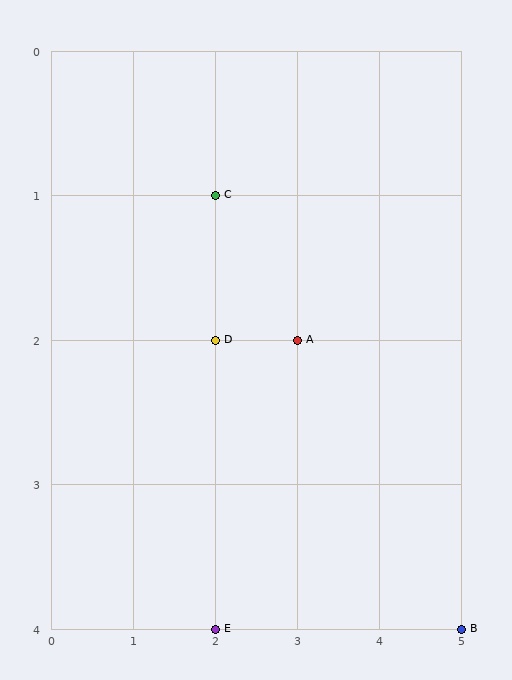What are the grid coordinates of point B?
Point B is at grid coordinates (5, 4).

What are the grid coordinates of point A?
Point A is at grid coordinates (3, 2).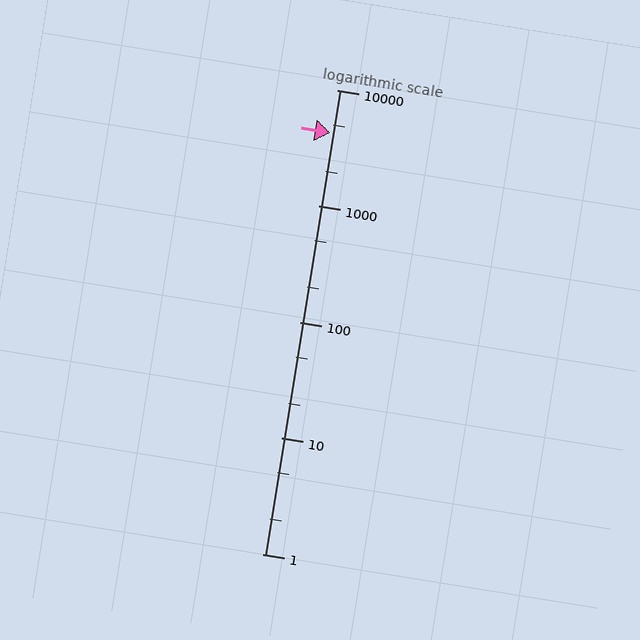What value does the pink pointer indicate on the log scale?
The pointer indicates approximately 4300.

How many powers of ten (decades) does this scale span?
The scale spans 4 decades, from 1 to 10000.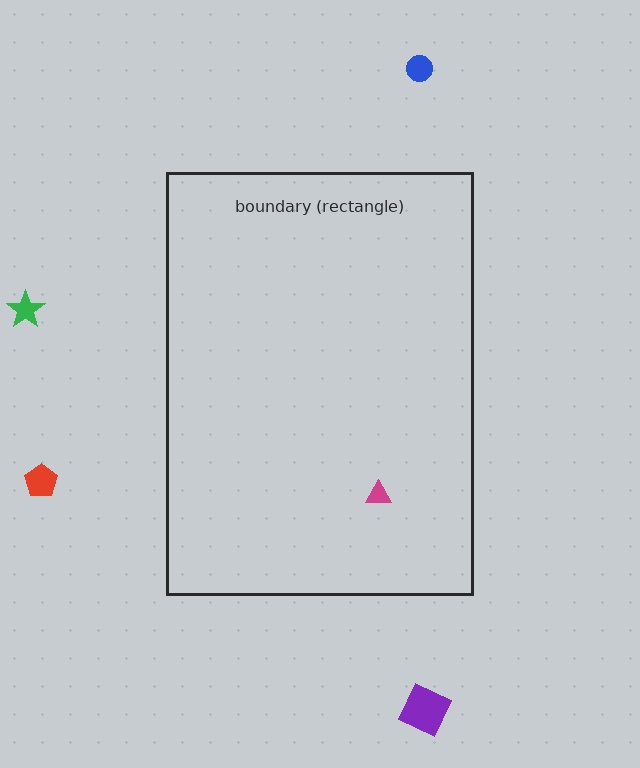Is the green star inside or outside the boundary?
Outside.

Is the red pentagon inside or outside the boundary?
Outside.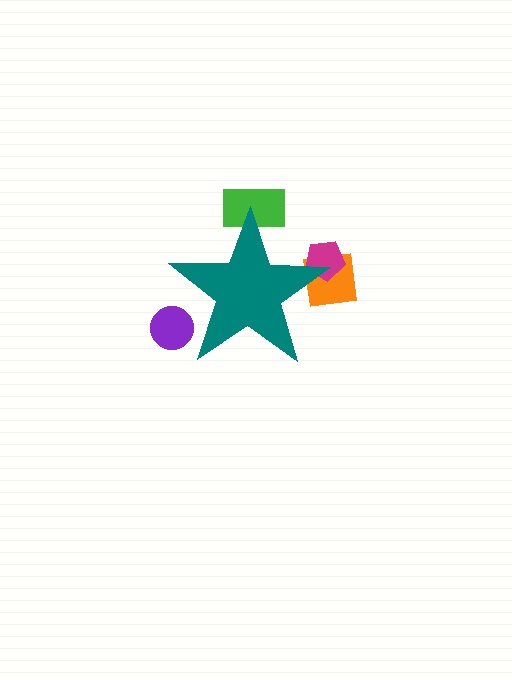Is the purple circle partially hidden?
Yes, the purple circle is partially hidden behind the teal star.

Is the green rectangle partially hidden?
Yes, the green rectangle is partially hidden behind the teal star.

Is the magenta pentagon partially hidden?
Yes, the magenta pentagon is partially hidden behind the teal star.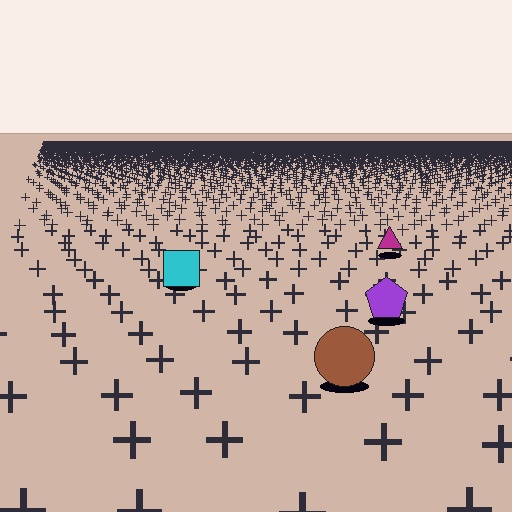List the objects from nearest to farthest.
From nearest to farthest: the brown circle, the purple pentagon, the cyan square, the magenta triangle.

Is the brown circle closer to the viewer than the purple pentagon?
Yes. The brown circle is closer — you can tell from the texture gradient: the ground texture is coarser near it.